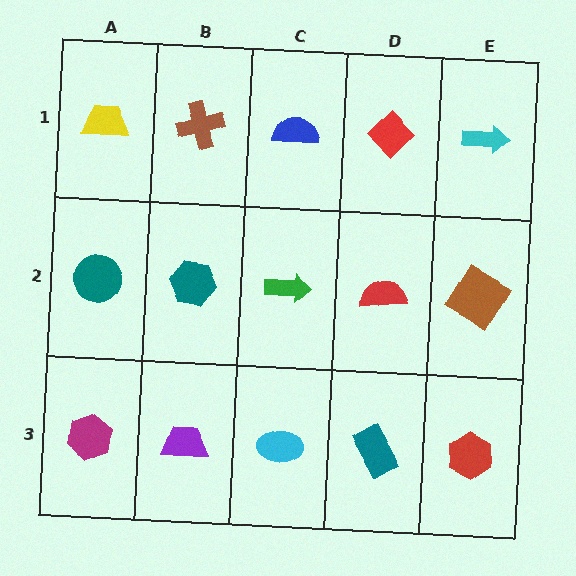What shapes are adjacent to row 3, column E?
A brown diamond (row 2, column E), a teal rectangle (row 3, column D).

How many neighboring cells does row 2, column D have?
4.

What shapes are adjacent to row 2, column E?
A cyan arrow (row 1, column E), a red hexagon (row 3, column E), a red semicircle (row 2, column D).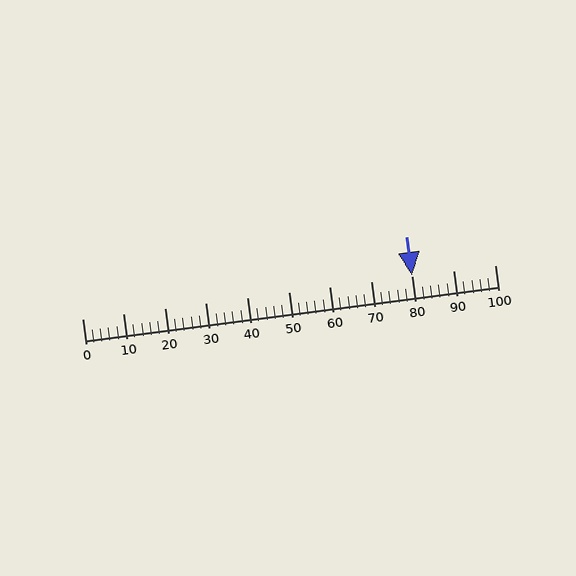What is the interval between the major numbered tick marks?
The major tick marks are spaced 10 units apart.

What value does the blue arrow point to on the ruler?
The blue arrow points to approximately 80.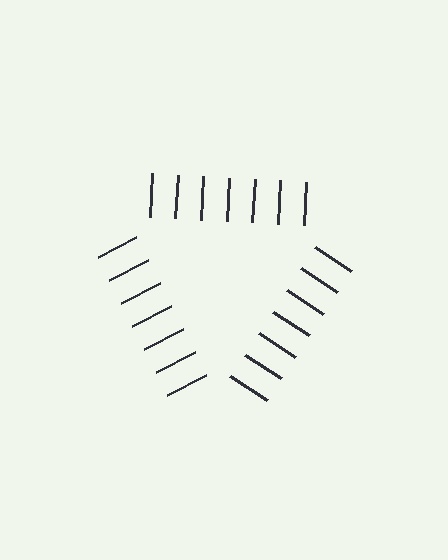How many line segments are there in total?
21 — 7 along each of the 3 edges.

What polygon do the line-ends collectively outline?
An illusory triangle — the line segments terminate on its edges but no continuous stroke is drawn.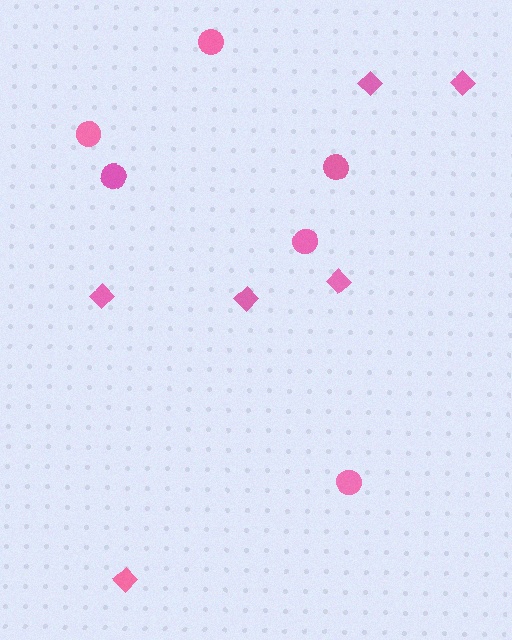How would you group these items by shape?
There are 2 groups: one group of diamonds (6) and one group of circles (6).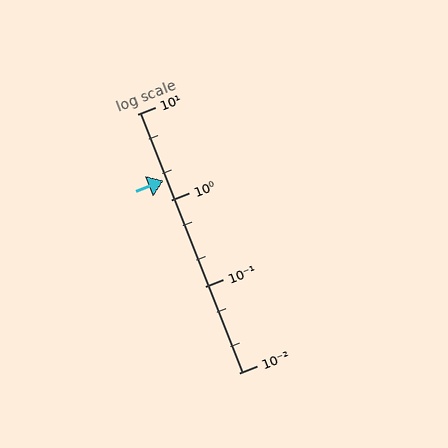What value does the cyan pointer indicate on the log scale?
The pointer indicates approximately 1.7.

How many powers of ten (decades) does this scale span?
The scale spans 3 decades, from 0.01 to 10.